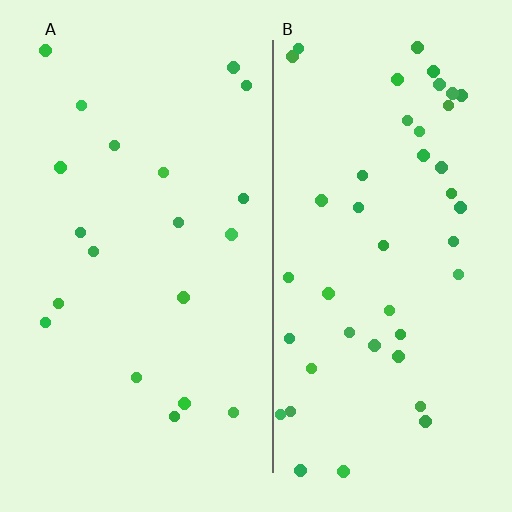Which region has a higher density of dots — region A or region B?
B (the right).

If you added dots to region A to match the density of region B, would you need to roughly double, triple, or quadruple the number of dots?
Approximately double.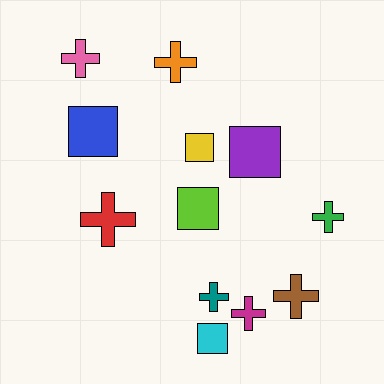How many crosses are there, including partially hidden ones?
There are 7 crosses.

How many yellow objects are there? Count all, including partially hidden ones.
There is 1 yellow object.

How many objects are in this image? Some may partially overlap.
There are 12 objects.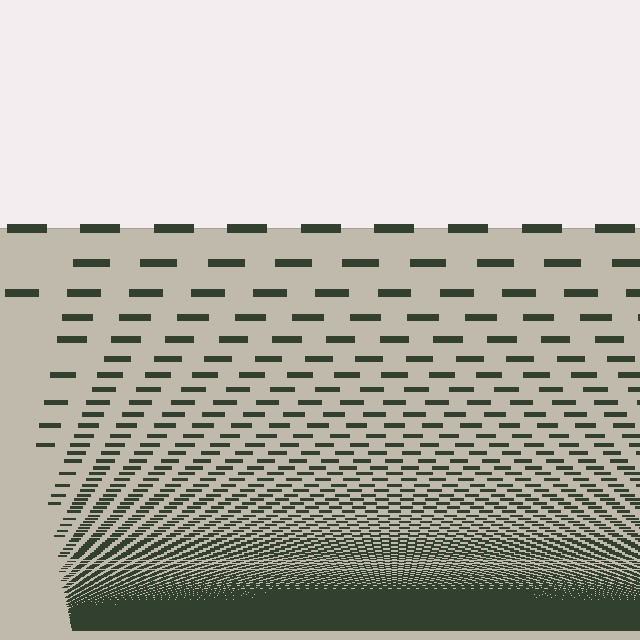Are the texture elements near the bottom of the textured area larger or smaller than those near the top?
Smaller. The gradient is inverted — elements near the bottom are smaller and denser.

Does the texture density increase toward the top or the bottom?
Density increases toward the bottom.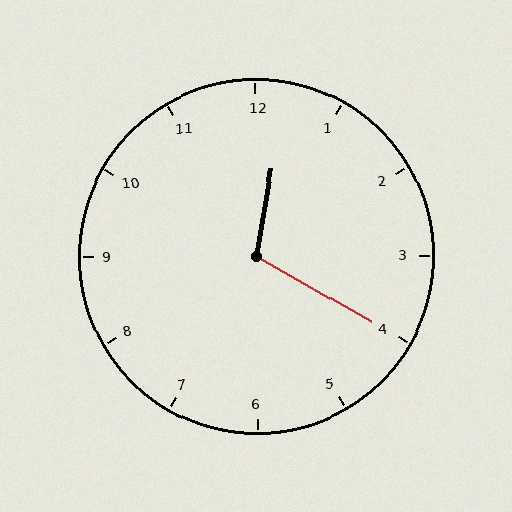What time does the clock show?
12:20.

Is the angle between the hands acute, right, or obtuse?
It is obtuse.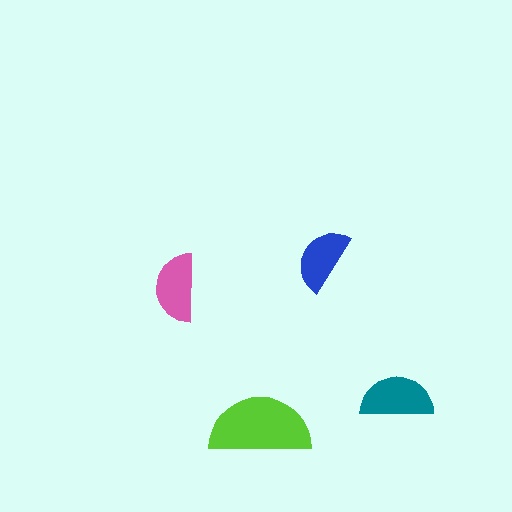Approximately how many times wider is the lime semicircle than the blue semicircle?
About 1.5 times wider.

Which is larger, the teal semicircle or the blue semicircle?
The teal one.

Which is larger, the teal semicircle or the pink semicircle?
The teal one.